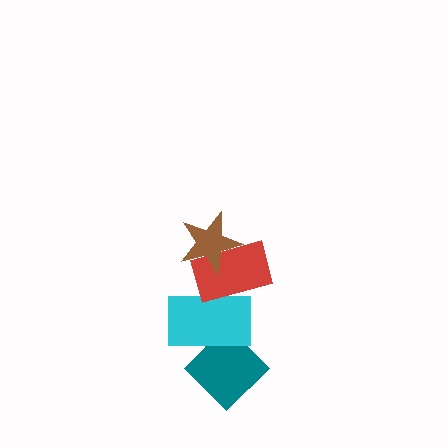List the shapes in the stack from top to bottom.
From top to bottom: the brown star, the red rectangle, the cyan rectangle, the teal diamond.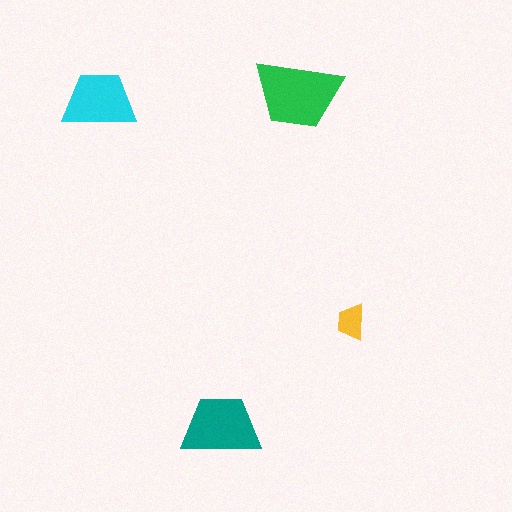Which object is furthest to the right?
The yellow trapezoid is rightmost.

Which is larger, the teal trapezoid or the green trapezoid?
The green one.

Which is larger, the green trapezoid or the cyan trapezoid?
The green one.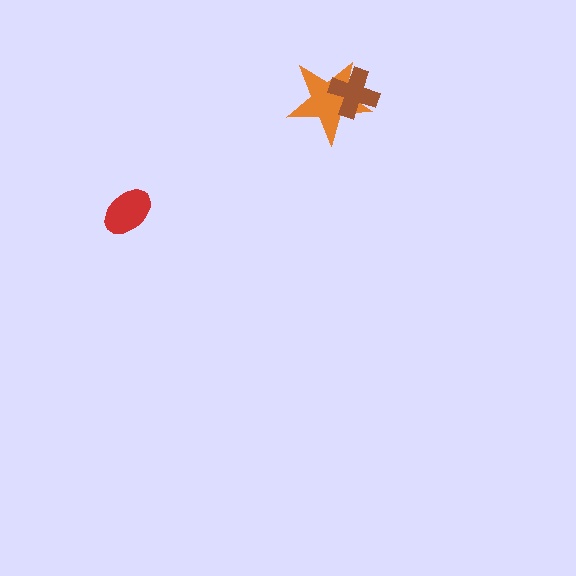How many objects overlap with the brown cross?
1 object overlaps with the brown cross.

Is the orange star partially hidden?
Yes, it is partially covered by another shape.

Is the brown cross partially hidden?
No, no other shape covers it.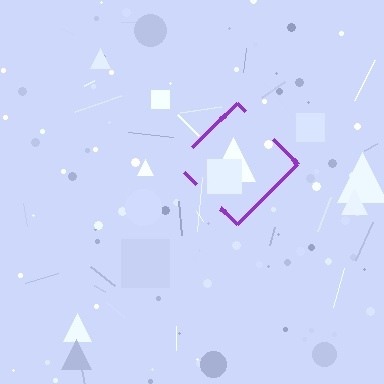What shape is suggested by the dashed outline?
The dashed outline suggests a diamond.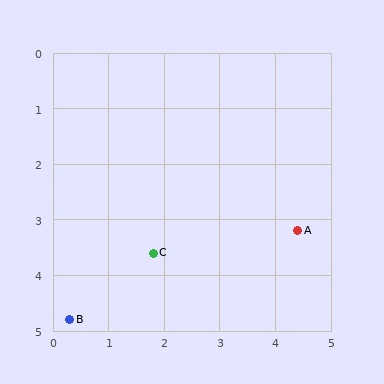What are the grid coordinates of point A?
Point A is at approximately (4.4, 3.2).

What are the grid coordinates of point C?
Point C is at approximately (1.8, 3.6).